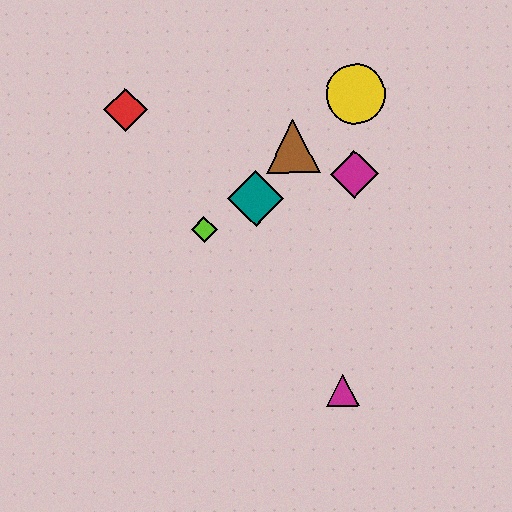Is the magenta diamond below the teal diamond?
No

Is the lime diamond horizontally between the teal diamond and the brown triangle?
No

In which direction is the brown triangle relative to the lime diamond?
The brown triangle is to the right of the lime diamond.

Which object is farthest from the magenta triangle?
The red diamond is farthest from the magenta triangle.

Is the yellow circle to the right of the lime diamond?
Yes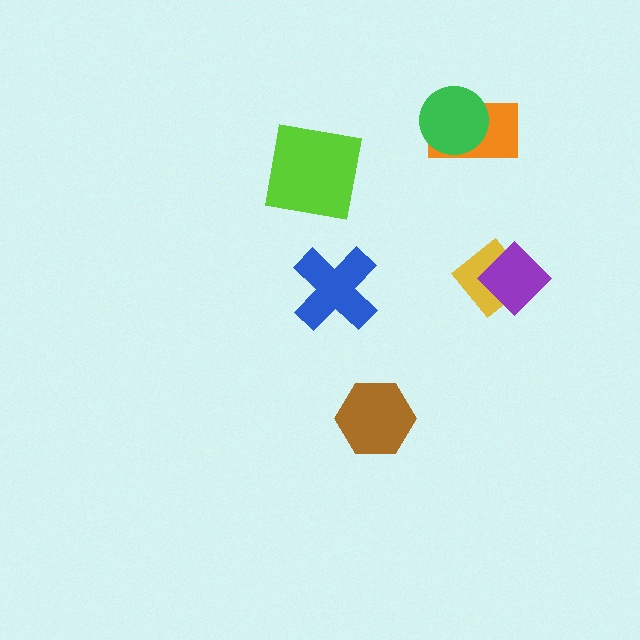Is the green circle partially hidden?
No, no other shape covers it.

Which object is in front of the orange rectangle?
The green circle is in front of the orange rectangle.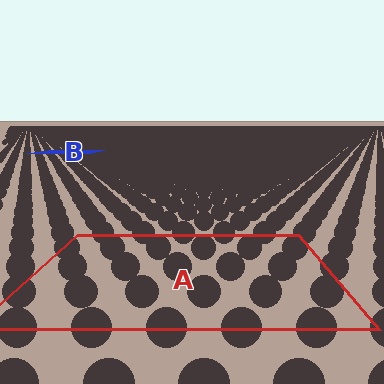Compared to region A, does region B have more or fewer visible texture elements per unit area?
Region B has more texture elements per unit area — they are packed more densely because it is farther away.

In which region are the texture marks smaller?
The texture marks are smaller in region B, because it is farther away.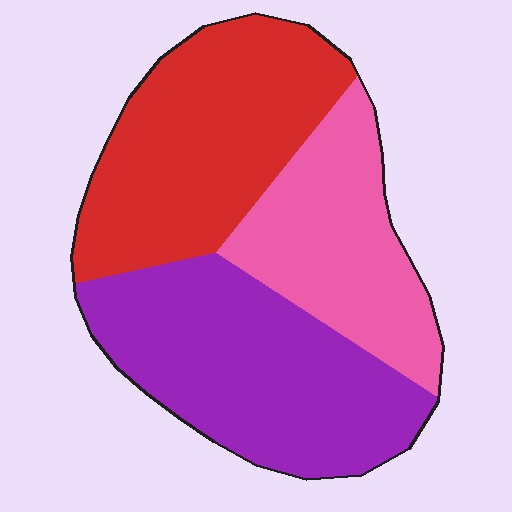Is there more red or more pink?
Red.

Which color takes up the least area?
Pink, at roughly 25%.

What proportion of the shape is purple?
Purple takes up between a quarter and a half of the shape.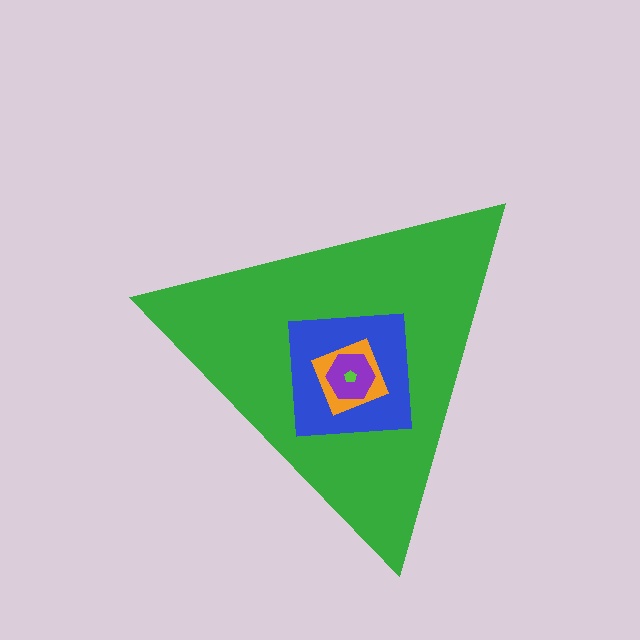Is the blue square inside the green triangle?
Yes.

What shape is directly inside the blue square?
The orange square.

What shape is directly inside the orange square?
The purple hexagon.